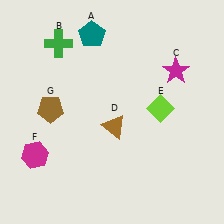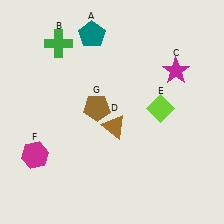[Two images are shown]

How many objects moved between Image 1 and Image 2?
1 object moved between the two images.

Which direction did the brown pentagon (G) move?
The brown pentagon (G) moved right.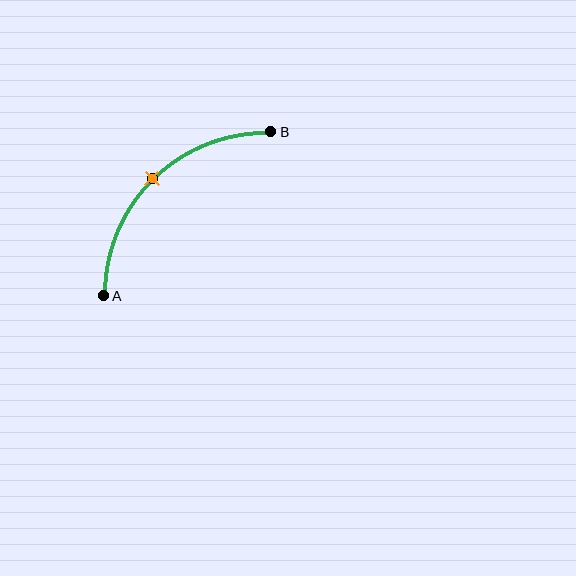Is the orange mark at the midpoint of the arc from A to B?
Yes. The orange mark lies on the arc at equal arc-length from both A and B — it is the arc midpoint.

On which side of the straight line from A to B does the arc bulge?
The arc bulges above and to the left of the straight line connecting A and B.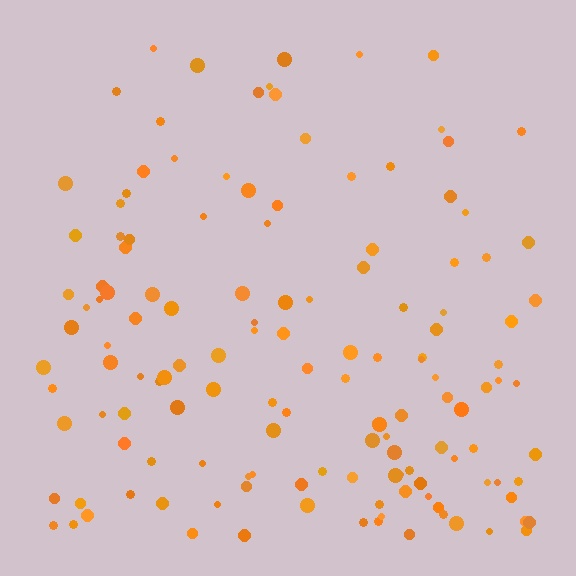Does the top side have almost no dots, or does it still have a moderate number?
Still a moderate number, just noticeably fewer than the bottom.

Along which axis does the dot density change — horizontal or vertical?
Vertical.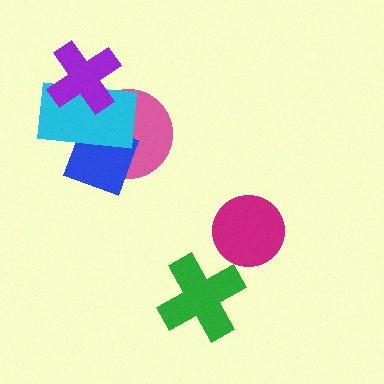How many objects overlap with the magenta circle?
0 objects overlap with the magenta circle.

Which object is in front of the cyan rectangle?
The purple cross is in front of the cyan rectangle.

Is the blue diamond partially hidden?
Yes, it is partially covered by another shape.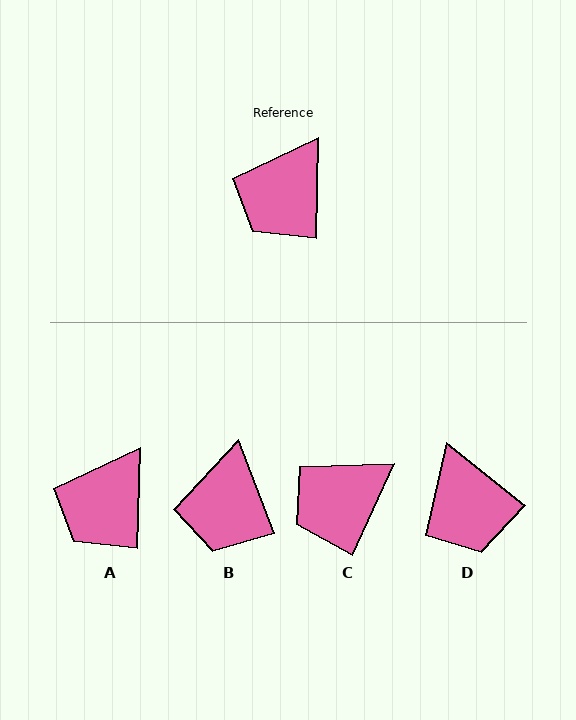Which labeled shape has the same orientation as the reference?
A.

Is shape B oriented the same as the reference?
No, it is off by about 22 degrees.